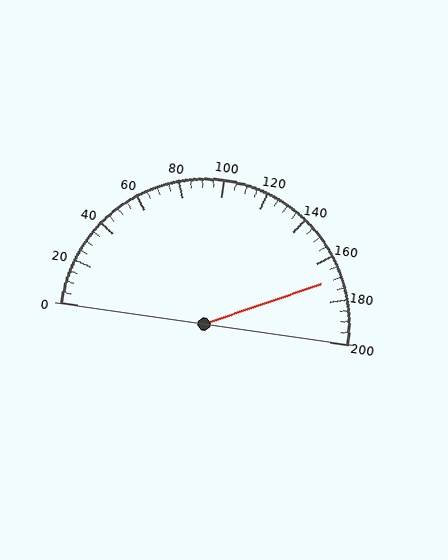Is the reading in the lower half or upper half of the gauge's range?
The reading is in the upper half of the range (0 to 200).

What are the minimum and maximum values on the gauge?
The gauge ranges from 0 to 200.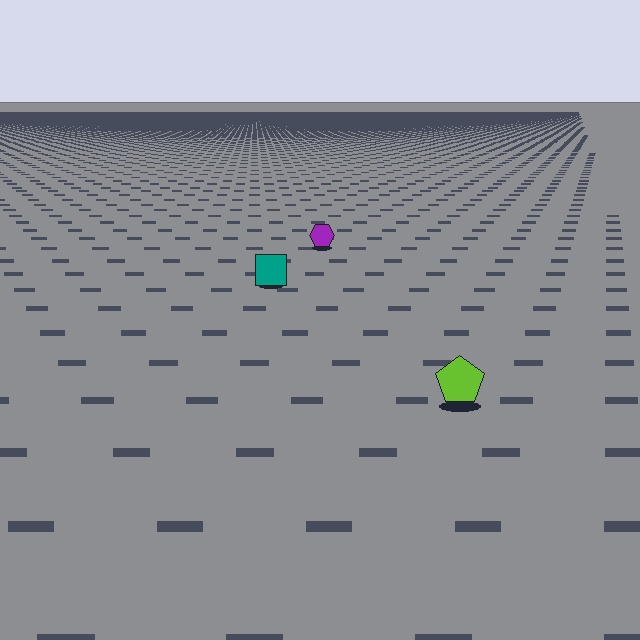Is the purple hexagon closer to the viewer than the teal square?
No. The teal square is closer — you can tell from the texture gradient: the ground texture is coarser near it.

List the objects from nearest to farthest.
From nearest to farthest: the lime pentagon, the teal square, the purple hexagon.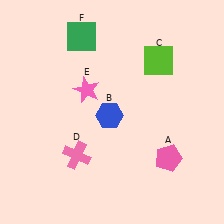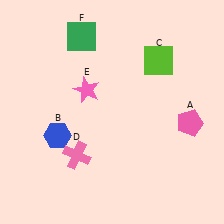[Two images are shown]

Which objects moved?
The objects that moved are: the pink pentagon (A), the blue hexagon (B).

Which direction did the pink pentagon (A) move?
The pink pentagon (A) moved up.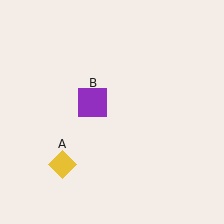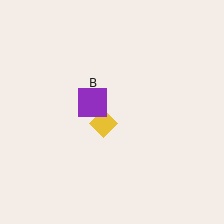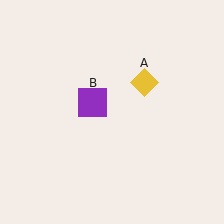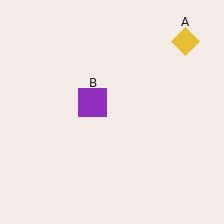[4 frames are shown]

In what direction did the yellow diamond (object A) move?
The yellow diamond (object A) moved up and to the right.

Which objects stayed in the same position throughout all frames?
Purple square (object B) remained stationary.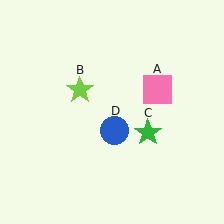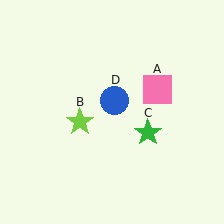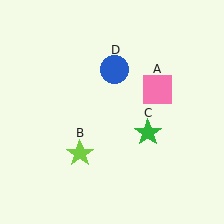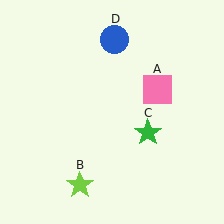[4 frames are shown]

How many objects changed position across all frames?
2 objects changed position: lime star (object B), blue circle (object D).